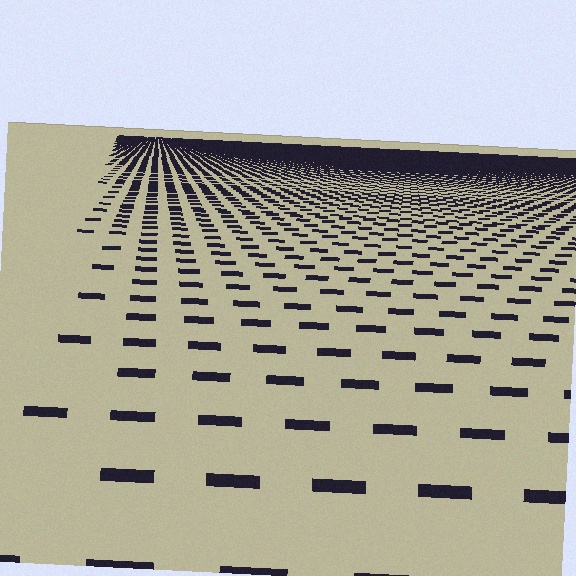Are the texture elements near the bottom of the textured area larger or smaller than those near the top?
Larger. Near the bottom, elements are closer to the viewer and appear at a bigger on-screen size.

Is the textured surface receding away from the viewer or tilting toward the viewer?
The surface is receding away from the viewer. Texture elements get smaller and denser toward the top.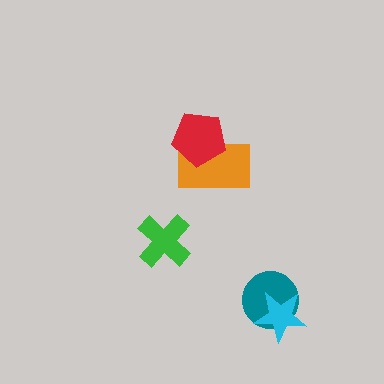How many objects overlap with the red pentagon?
1 object overlaps with the red pentagon.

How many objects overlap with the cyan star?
1 object overlaps with the cyan star.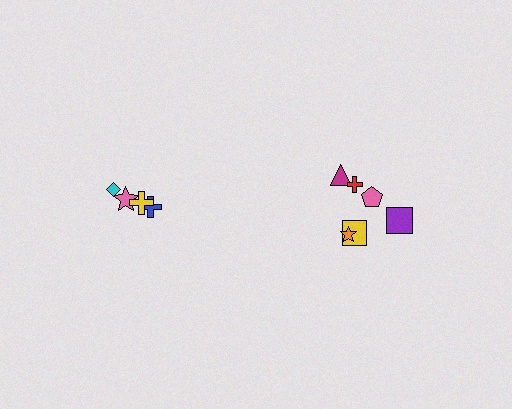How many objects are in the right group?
There are 6 objects.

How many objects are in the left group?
There are 4 objects.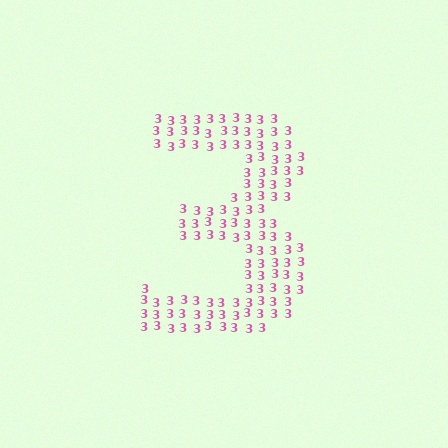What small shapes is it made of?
It is made of small digit 3's.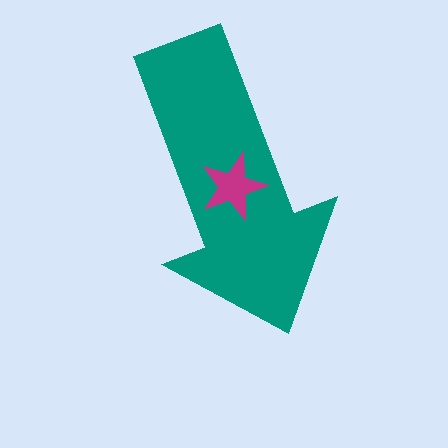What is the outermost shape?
The teal arrow.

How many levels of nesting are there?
2.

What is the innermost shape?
The magenta star.